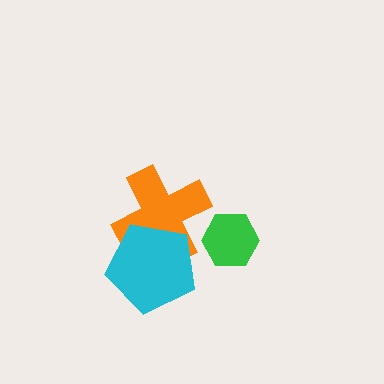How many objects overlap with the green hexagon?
0 objects overlap with the green hexagon.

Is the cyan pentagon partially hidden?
No, no other shape covers it.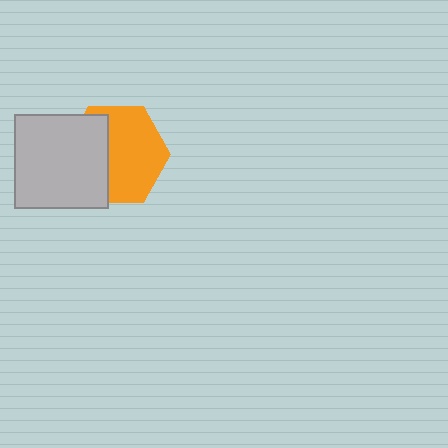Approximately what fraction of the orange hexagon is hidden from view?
Roughly 40% of the orange hexagon is hidden behind the light gray square.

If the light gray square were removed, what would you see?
You would see the complete orange hexagon.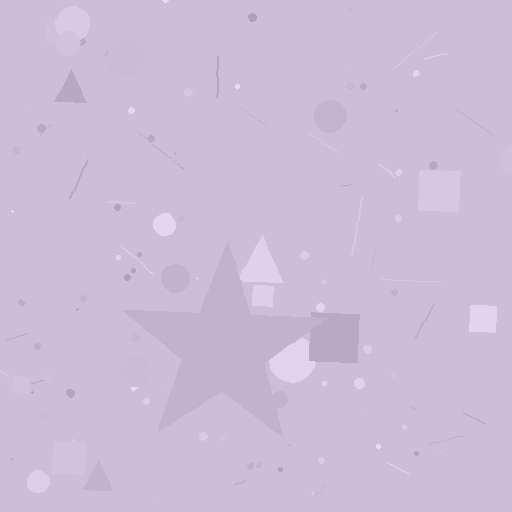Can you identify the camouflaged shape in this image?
The camouflaged shape is a star.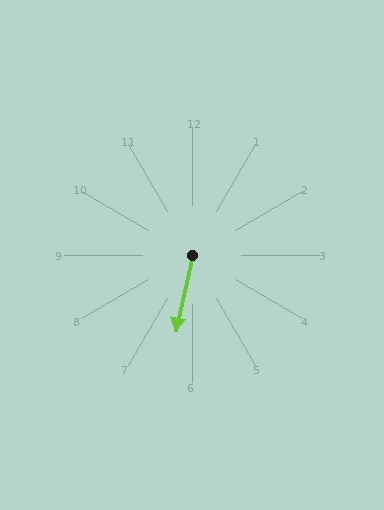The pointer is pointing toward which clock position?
Roughly 6 o'clock.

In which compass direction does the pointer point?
South.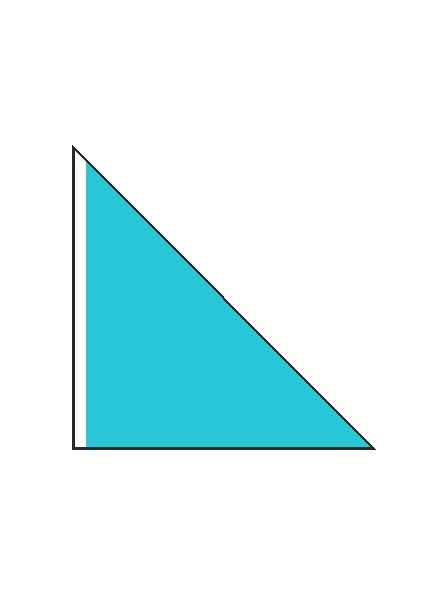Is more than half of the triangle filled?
Yes.